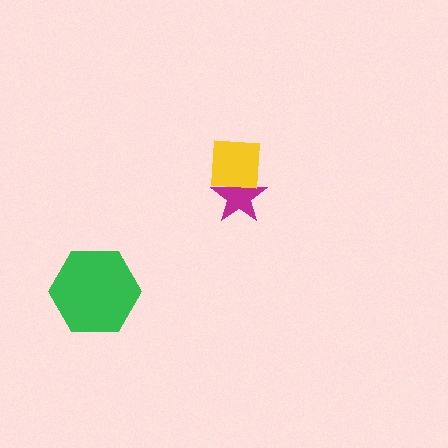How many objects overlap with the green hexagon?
0 objects overlap with the green hexagon.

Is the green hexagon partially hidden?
No, no other shape covers it.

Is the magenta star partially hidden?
Yes, it is partially covered by another shape.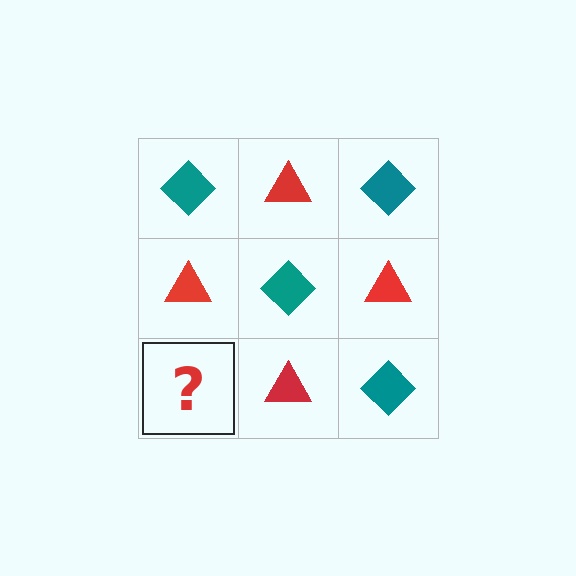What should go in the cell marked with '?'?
The missing cell should contain a teal diamond.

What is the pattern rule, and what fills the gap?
The rule is that it alternates teal diamond and red triangle in a checkerboard pattern. The gap should be filled with a teal diamond.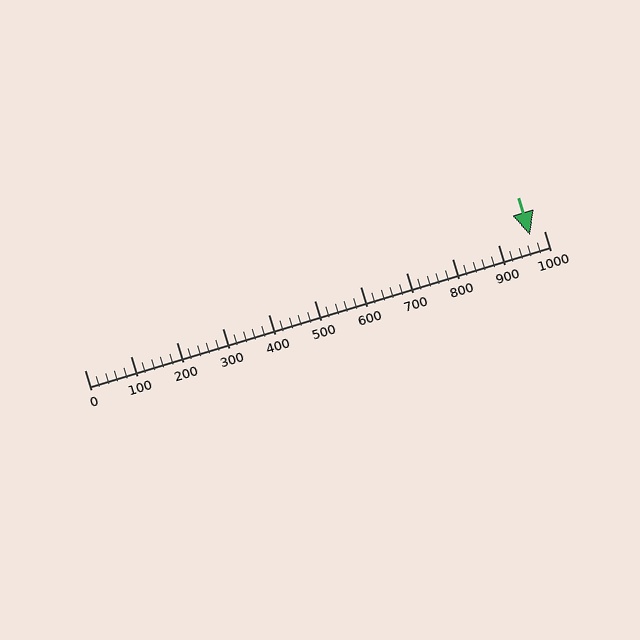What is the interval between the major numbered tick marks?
The major tick marks are spaced 100 units apart.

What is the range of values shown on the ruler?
The ruler shows values from 0 to 1000.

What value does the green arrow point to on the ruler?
The green arrow points to approximately 969.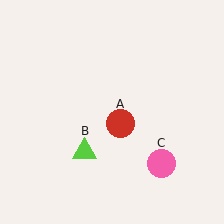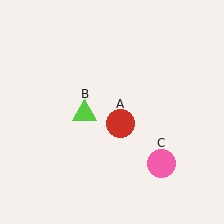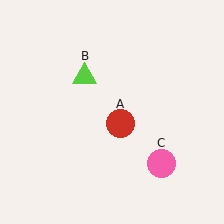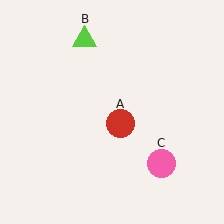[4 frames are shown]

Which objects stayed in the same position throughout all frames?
Red circle (object A) and pink circle (object C) remained stationary.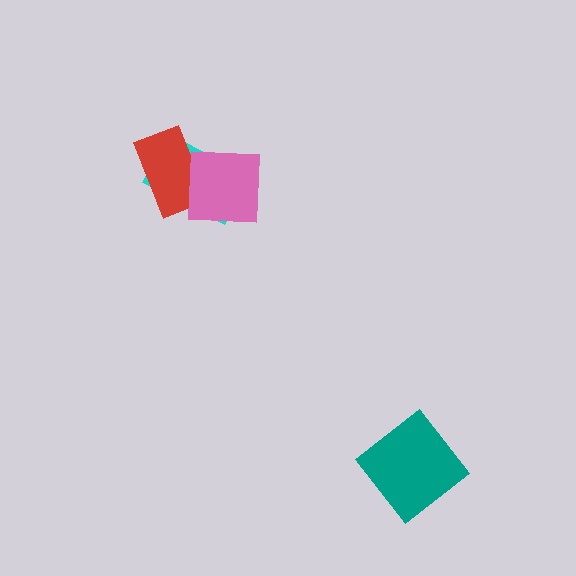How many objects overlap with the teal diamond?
0 objects overlap with the teal diamond.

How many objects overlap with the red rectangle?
2 objects overlap with the red rectangle.